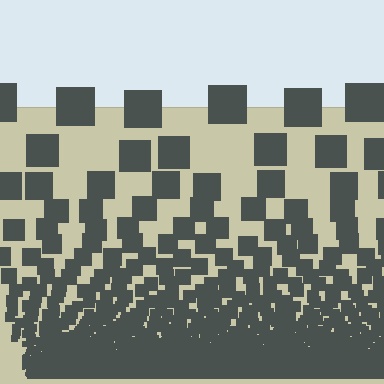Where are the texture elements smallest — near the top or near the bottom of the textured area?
Near the bottom.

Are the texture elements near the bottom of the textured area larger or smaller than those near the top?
Smaller. The gradient is inverted — elements near the bottom are smaller and denser.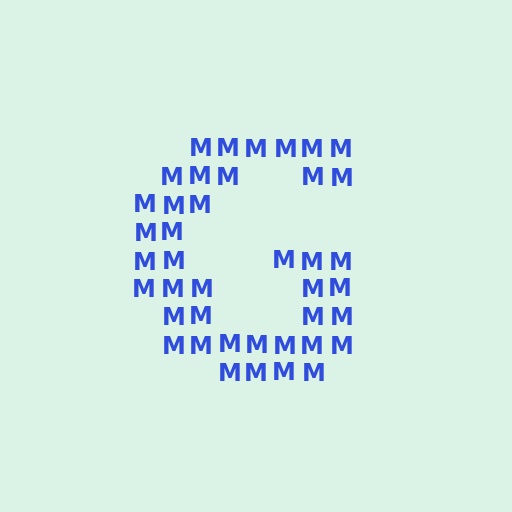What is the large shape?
The large shape is the letter G.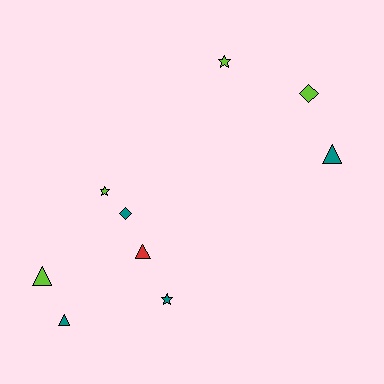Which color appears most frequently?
Lime, with 4 objects.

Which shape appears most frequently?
Triangle, with 4 objects.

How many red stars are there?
There are no red stars.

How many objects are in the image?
There are 9 objects.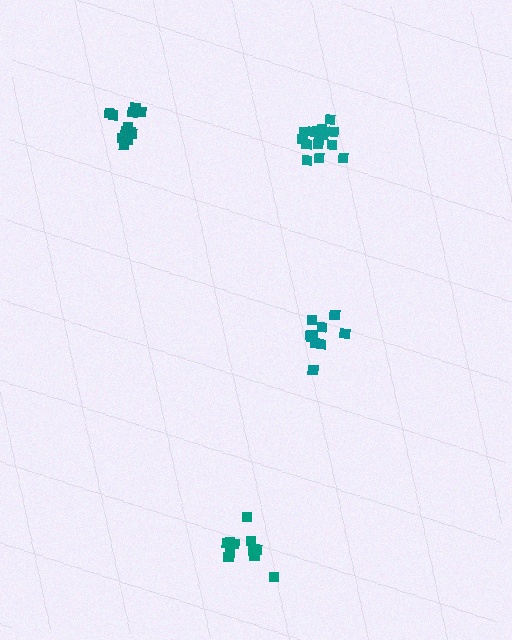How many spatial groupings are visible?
There are 4 spatial groupings.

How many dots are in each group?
Group 1: 11 dots, Group 2: 10 dots, Group 3: 16 dots, Group 4: 12 dots (49 total).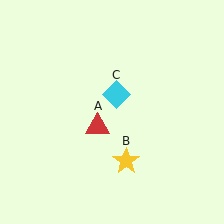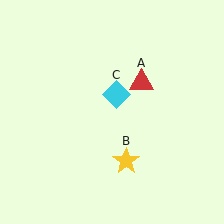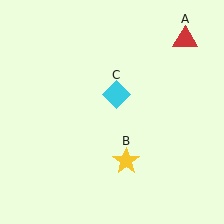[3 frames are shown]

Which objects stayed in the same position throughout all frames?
Yellow star (object B) and cyan diamond (object C) remained stationary.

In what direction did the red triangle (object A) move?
The red triangle (object A) moved up and to the right.